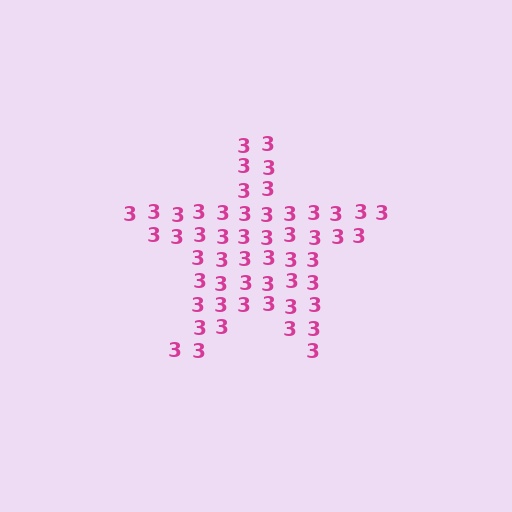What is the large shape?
The large shape is a star.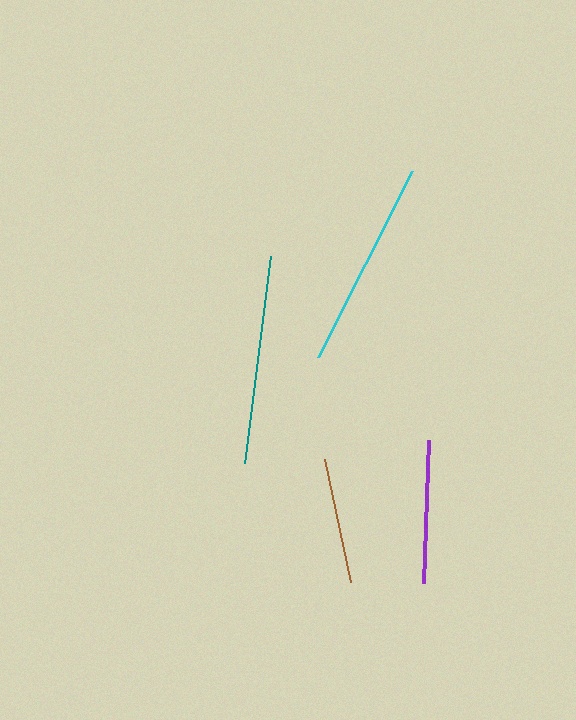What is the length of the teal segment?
The teal segment is approximately 209 pixels long.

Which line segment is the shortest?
The brown line is the shortest at approximately 126 pixels.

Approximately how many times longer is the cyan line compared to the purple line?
The cyan line is approximately 1.5 times the length of the purple line.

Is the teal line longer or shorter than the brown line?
The teal line is longer than the brown line.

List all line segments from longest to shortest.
From longest to shortest: teal, cyan, purple, brown.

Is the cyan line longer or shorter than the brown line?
The cyan line is longer than the brown line.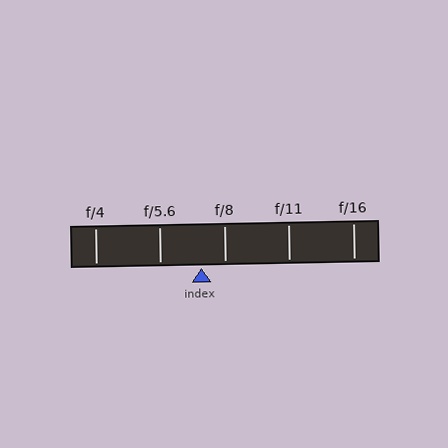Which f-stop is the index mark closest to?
The index mark is closest to f/8.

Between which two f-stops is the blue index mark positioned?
The index mark is between f/5.6 and f/8.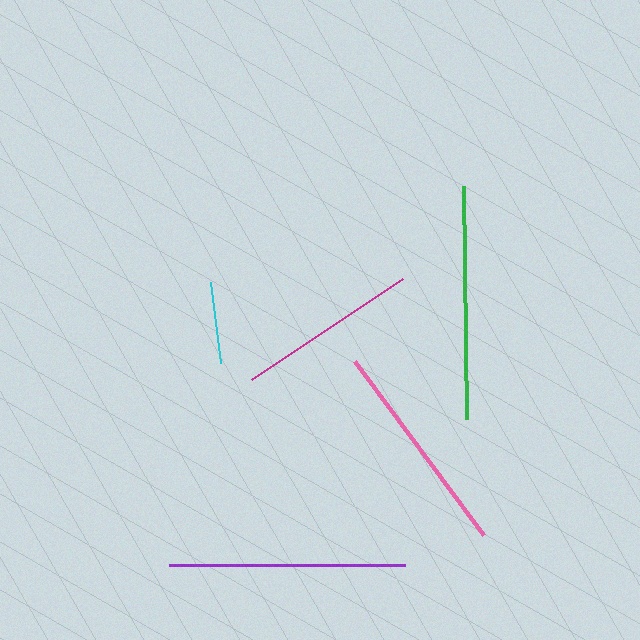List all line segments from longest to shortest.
From longest to shortest: purple, green, pink, magenta, cyan.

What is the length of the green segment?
The green segment is approximately 234 pixels long.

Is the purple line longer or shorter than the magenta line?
The purple line is longer than the magenta line.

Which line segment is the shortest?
The cyan line is the shortest at approximately 82 pixels.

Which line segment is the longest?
The purple line is the longest at approximately 236 pixels.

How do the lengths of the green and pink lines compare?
The green and pink lines are approximately the same length.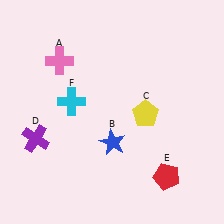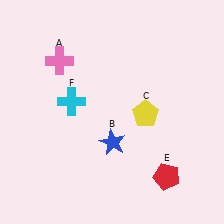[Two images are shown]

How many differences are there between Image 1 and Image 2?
There is 1 difference between the two images.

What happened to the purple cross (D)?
The purple cross (D) was removed in Image 2. It was in the bottom-left area of Image 1.